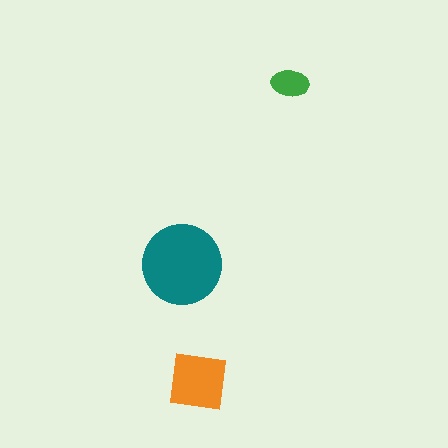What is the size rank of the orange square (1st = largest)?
2nd.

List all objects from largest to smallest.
The teal circle, the orange square, the green ellipse.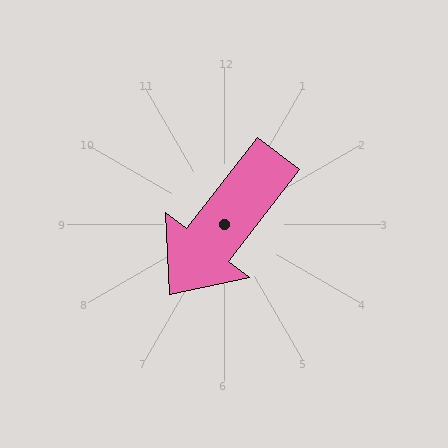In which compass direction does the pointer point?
Southwest.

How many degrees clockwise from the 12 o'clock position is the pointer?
Approximately 218 degrees.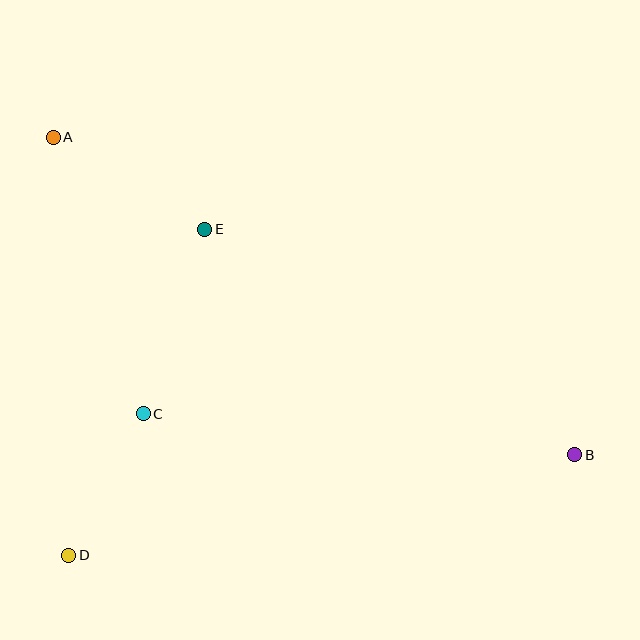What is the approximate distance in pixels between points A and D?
The distance between A and D is approximately 418 pixels.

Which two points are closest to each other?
Points C and D are closest to each other.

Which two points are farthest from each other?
Points A and B are farthest from each other.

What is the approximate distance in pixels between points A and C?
The distance between A and C is approximately 291 pixels.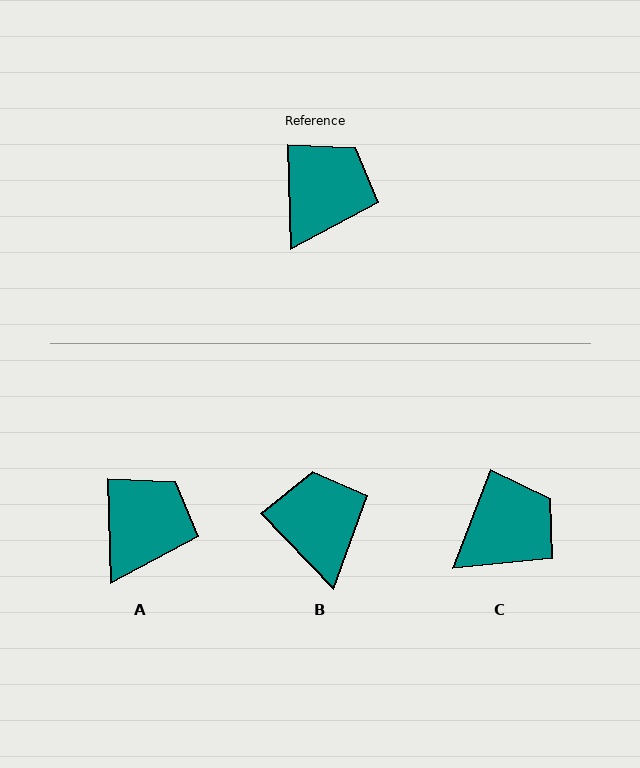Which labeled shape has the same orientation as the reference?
A.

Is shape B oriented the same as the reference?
No, it is off by about 43 degrees.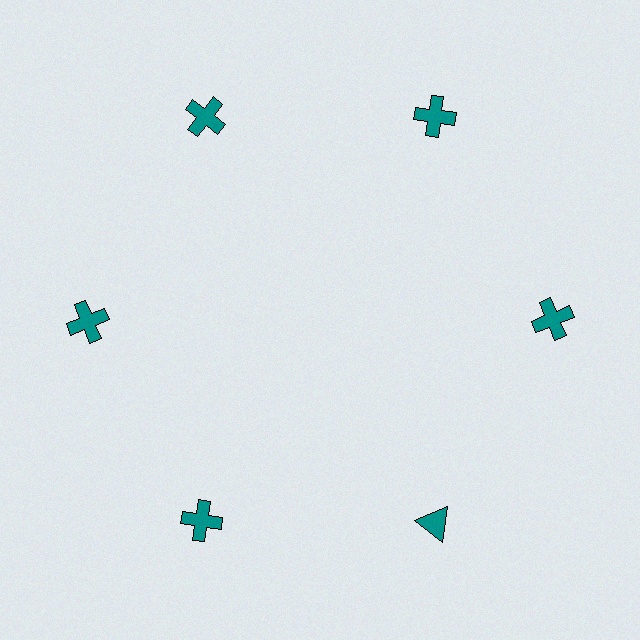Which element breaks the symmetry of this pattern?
The teal triangle at roughly the 5 o'clock position breaks the symmetry. All other shapes are teal crosses.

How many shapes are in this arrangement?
There are 6 shapes arranged in a ring pattern.